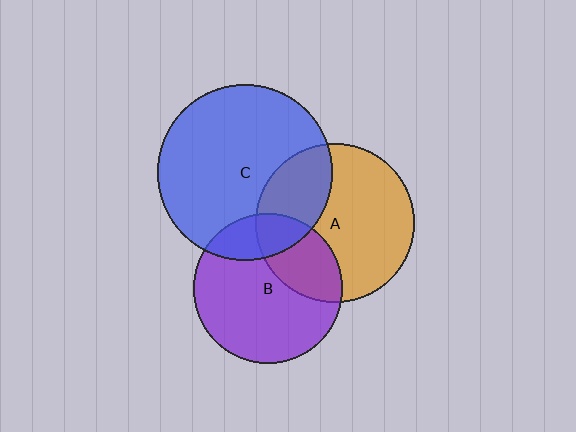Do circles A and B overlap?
Yes.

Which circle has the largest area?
Circle C (blue).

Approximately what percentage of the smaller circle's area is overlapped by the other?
Approximately 30%.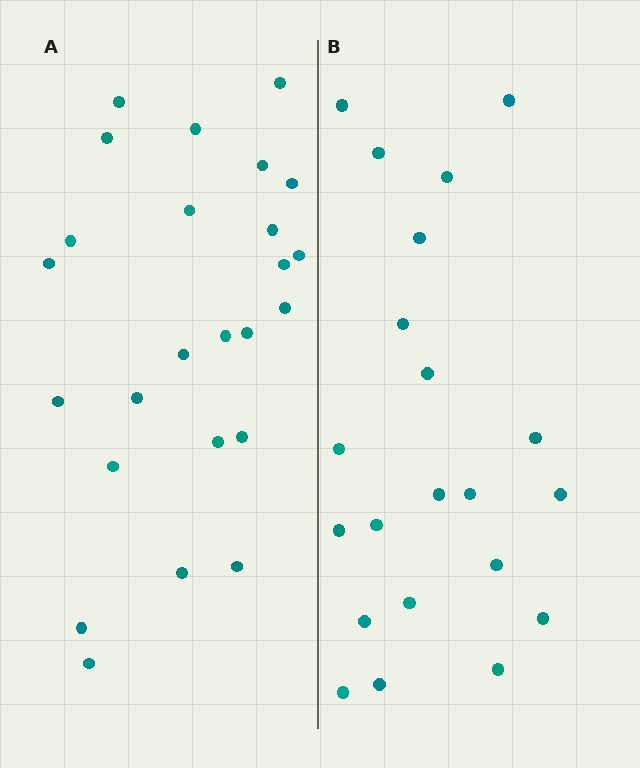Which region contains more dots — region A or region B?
Region A (the left region) has more dots.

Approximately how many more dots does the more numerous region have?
Region A has about 4 more dots than region B.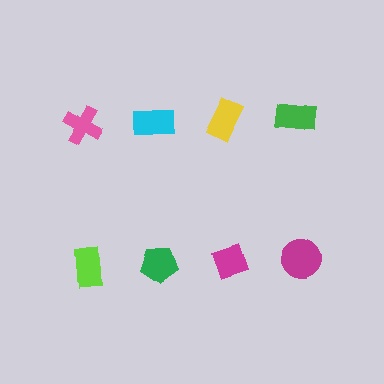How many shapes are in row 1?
4 shapes.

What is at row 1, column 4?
A green rectangle.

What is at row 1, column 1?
A pink cross.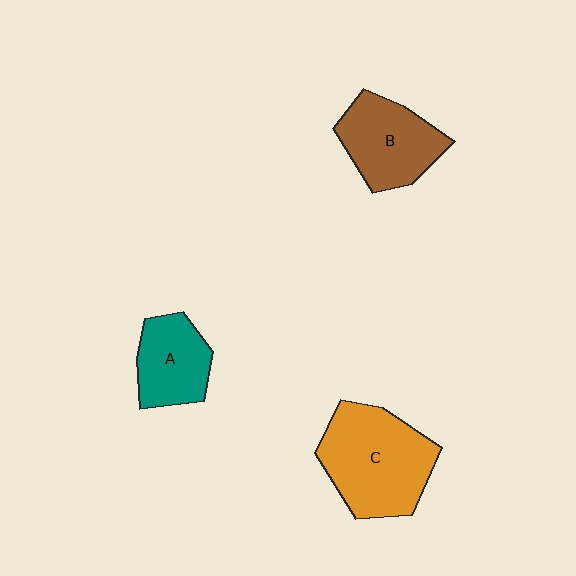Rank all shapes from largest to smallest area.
From largest to smallest: C (orange), B (brown), A (teal).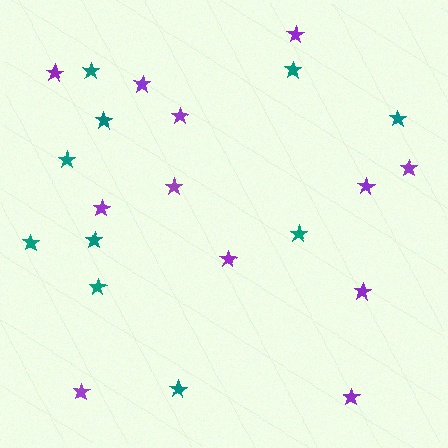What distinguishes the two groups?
There are 2 groups: one group of teal stars (10) and one group of purple stars (12).